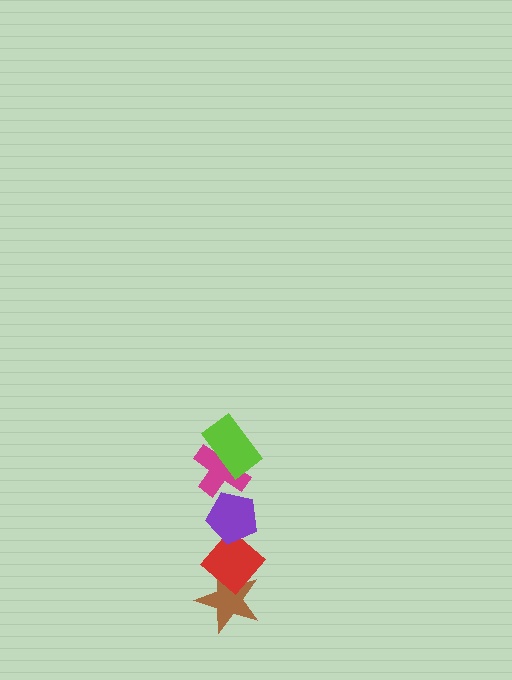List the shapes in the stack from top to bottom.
From top to bottom: the lime rectangle, the magenta cross, the purple pentagon, the red diamond, the brown star.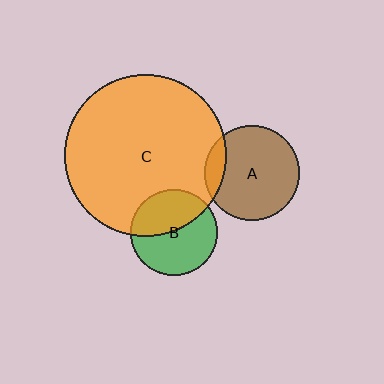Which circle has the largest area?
Circle C (orange).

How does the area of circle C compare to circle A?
Approximately 2.9 times.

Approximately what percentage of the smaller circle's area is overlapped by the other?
Approximately 45%.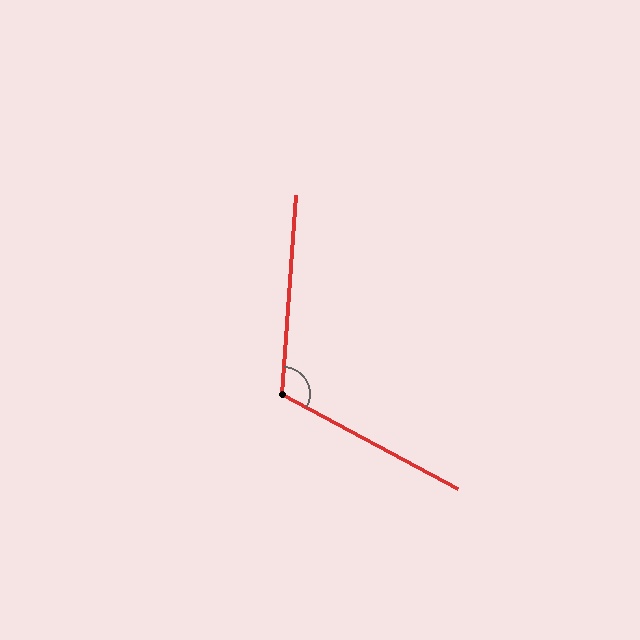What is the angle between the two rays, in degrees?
Approximately 114 degrees.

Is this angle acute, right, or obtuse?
It is obtuse.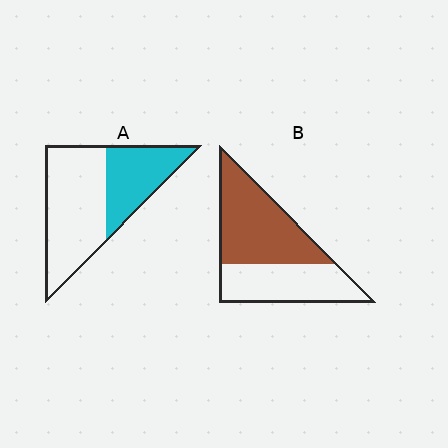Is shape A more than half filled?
No.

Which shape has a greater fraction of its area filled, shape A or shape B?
Shape B.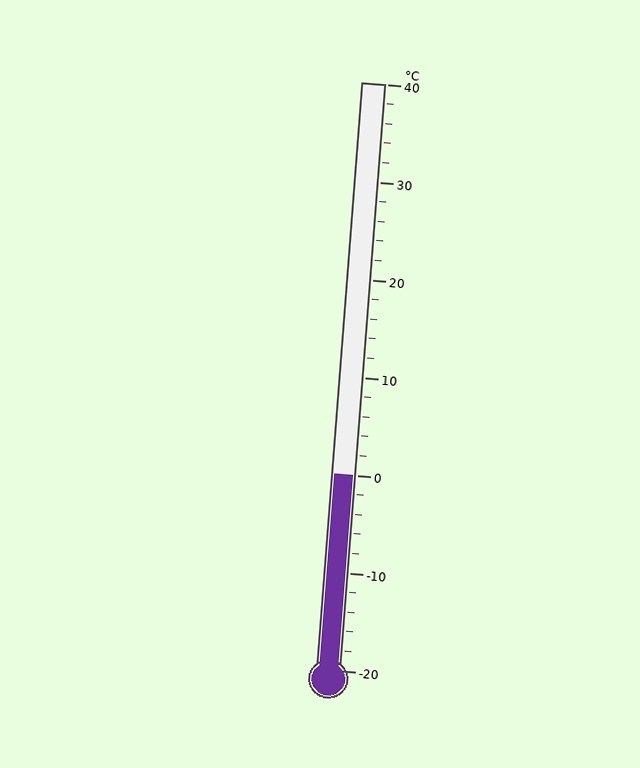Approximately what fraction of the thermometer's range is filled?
The thermometer is filled to approximately 35% of its range.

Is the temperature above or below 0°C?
The temperature is at 0°C.